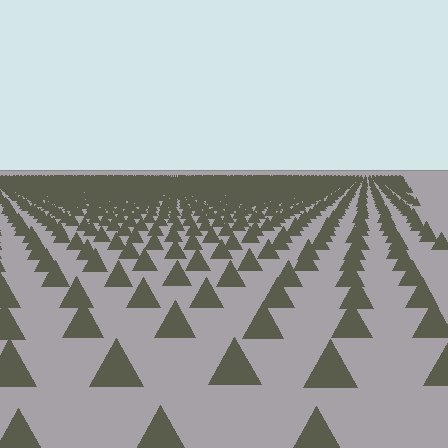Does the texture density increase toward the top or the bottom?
Density increases toward the top.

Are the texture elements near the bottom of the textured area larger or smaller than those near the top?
Larger. Near the bottom, elements are closer to the viewer and appear at a bigger on-screen size.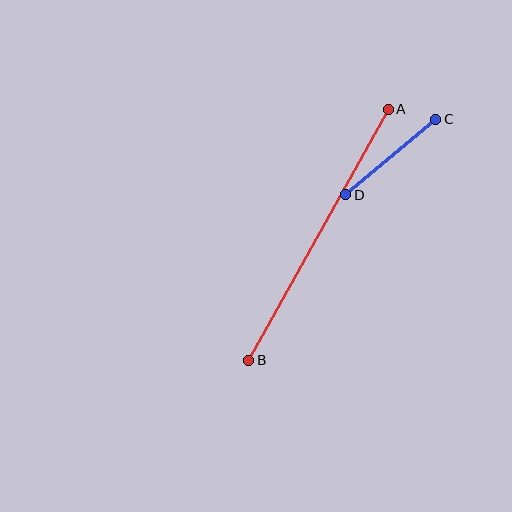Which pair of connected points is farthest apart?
Points A and B are farthest apart.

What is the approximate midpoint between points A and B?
The midpoint is at approximately (319, 235) pixels.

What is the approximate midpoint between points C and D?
The midpoint is at approximately (391, 157) pixels.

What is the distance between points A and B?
The distance is approximately 287 pixels.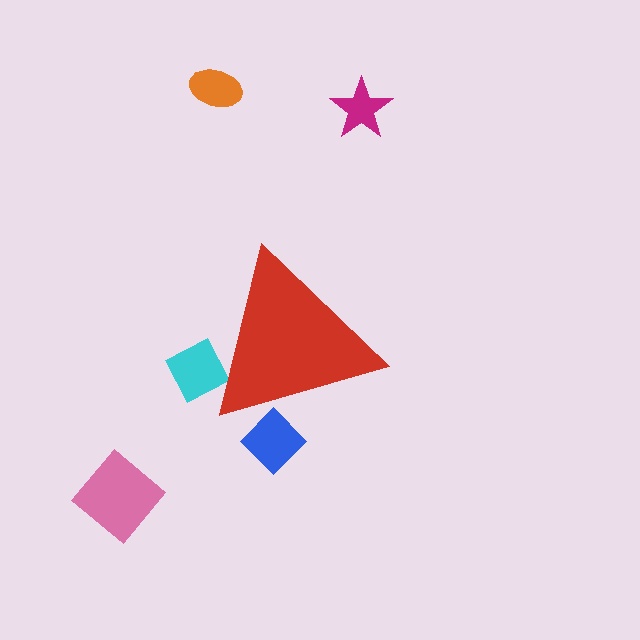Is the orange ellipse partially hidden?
No, the orange ellipse is fully visible.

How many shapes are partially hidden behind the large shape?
2 shapes are partially hidden.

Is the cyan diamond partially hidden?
Yes, the cyan diamond is partially hidden behind the red triangle.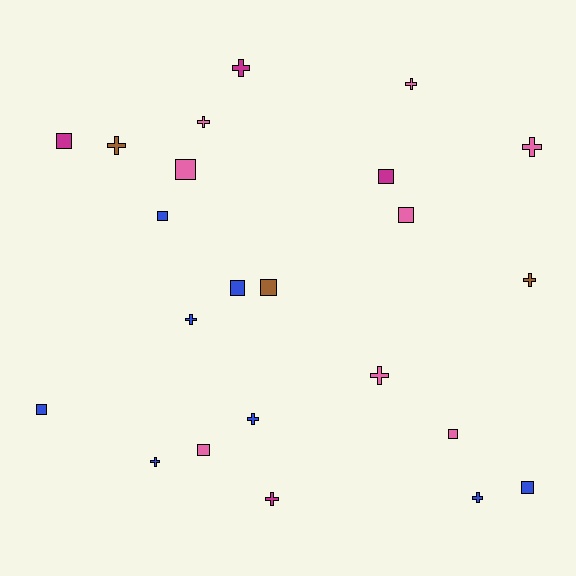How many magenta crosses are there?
There are 2 magenta crosses.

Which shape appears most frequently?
Cross, with 12 objects.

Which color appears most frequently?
Pink, with 8 objects.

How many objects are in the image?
There are 23 objects.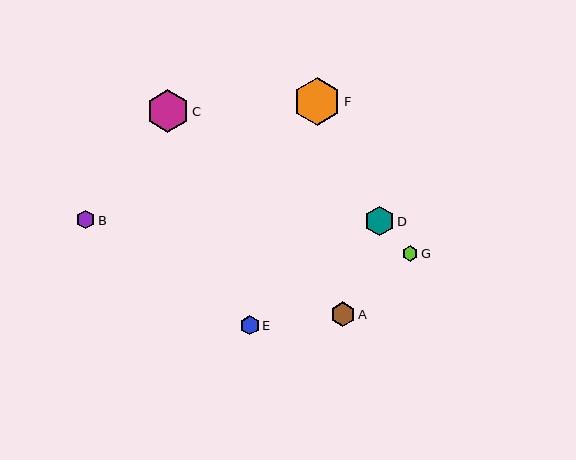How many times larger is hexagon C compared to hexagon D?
Hexagon C is approximately 1.4 times the size of hexagon D.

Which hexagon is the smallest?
Hexagon G is the smallest with a size of approximately 15 pixels.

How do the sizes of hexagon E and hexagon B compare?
Hexagon E and hexagon B are approximately the same size.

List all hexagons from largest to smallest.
From largest to smallest: F, C, D, A, E, B, G.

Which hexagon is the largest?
Hexagon F is the largest with a size of approximately 47 pixels.